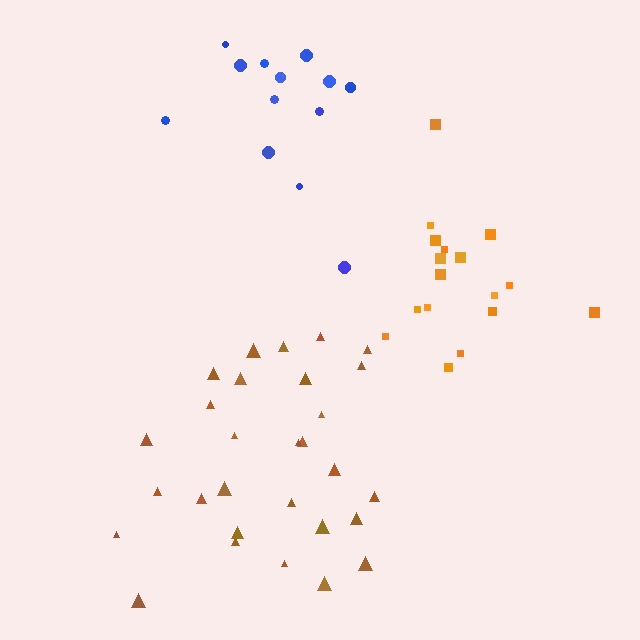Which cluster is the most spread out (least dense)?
Orange.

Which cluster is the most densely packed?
Brown.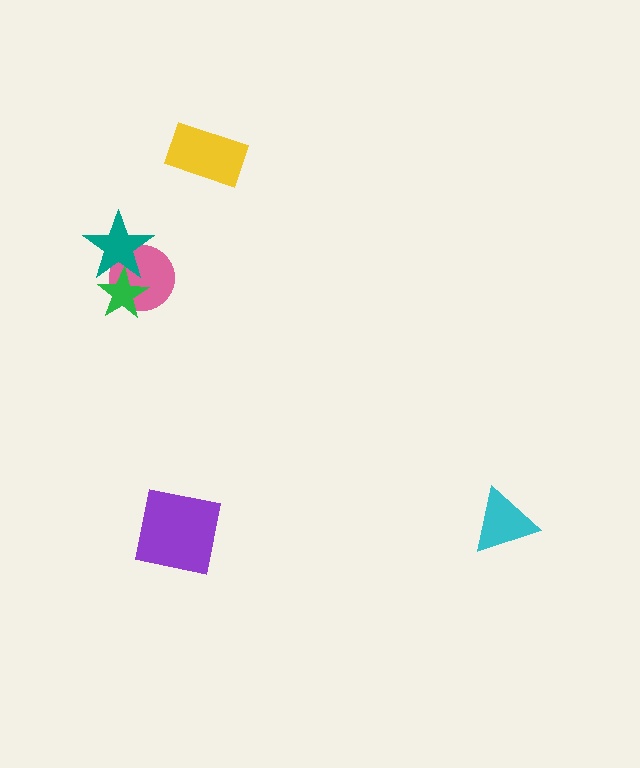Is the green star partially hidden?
Yes, it is partially covered by another shape.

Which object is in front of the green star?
The teal star is in front of the green star.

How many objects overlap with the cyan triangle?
0 objects overlap with the cyan triangle.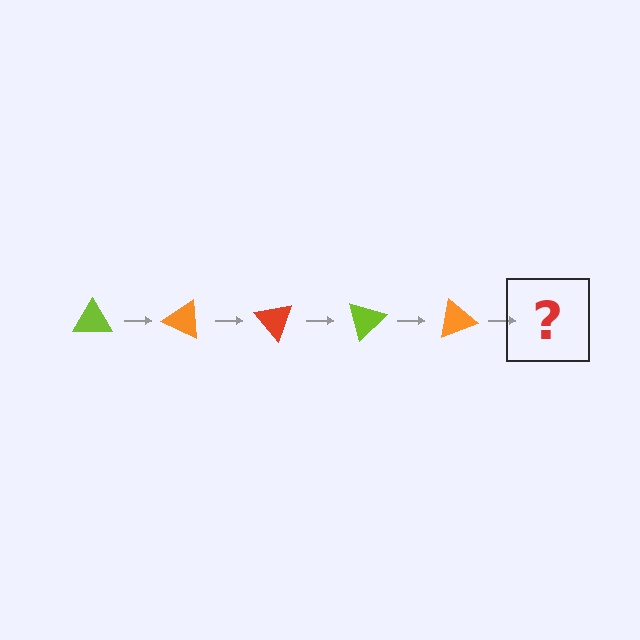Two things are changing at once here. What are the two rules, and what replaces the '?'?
The two rules are that it rotates 25 degrees each step and the color cycles through lime, orange, and red. The '?' should be a red triangle, rotated 125 degrees from the start.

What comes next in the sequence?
The next element should be a red triangle, rotated 125 degrees from the start.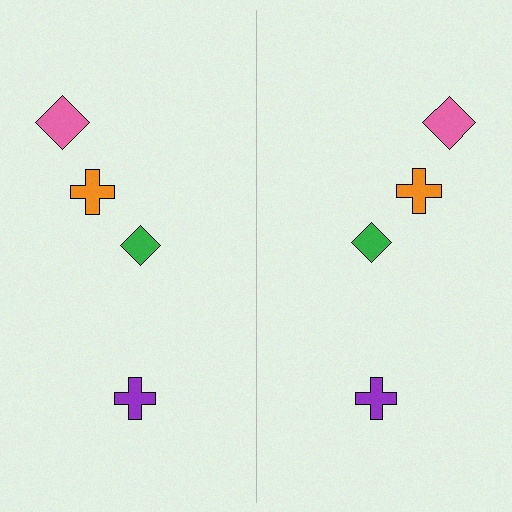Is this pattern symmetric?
Yes, this pattern has bilateral (reflection) symmetry.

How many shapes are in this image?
There are 8 shapes in this image.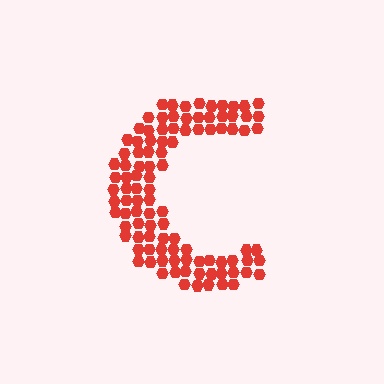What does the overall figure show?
The overall figure shows the letter C.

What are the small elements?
The small elements are hexagons.